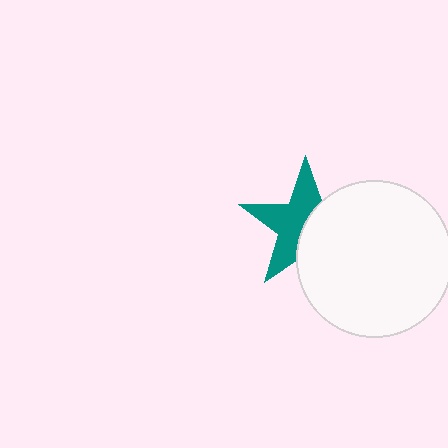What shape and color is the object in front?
The object in front is a white circle.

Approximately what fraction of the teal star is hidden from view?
Roughly 45% of the teal star is hidden behind the white circle.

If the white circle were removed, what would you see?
You would see the complete teal star.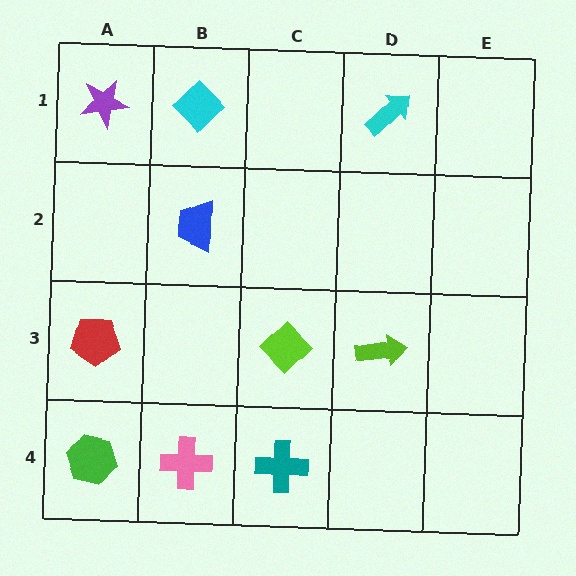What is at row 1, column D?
A cyan arrow.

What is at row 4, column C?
A teal cross.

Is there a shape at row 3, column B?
No, that cell is empty.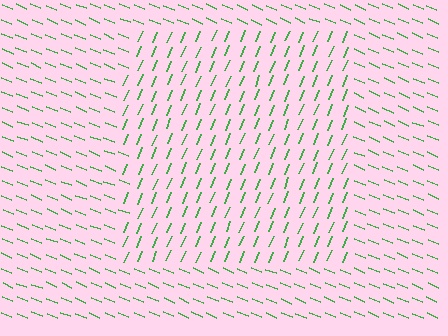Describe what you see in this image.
The image is filled with small green line segments. A rectangle region in the image has lines oriented differently from the surrounding lines, creating a visible texture boundary.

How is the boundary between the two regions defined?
The boundary is defined purely by a change in line orientation (approximately 90 degrees difference). All lines are the same color and thickness.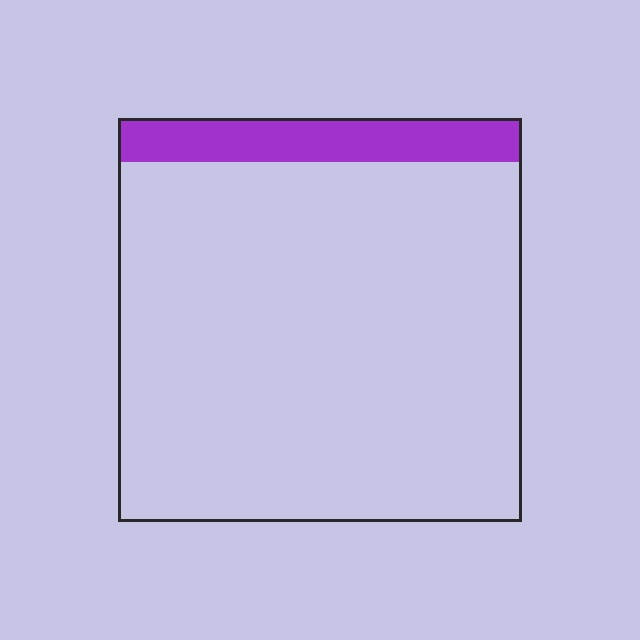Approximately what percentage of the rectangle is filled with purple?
Approximately 10%.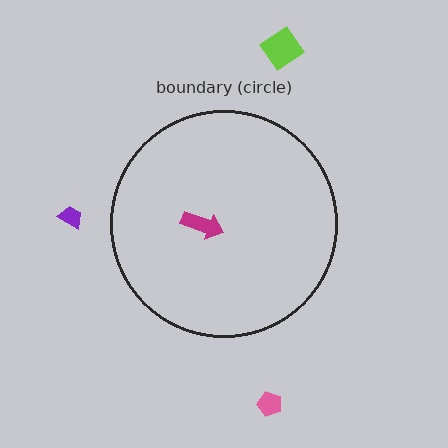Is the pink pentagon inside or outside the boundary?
Outside.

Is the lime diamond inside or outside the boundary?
Outside.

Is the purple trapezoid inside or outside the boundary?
Outside.